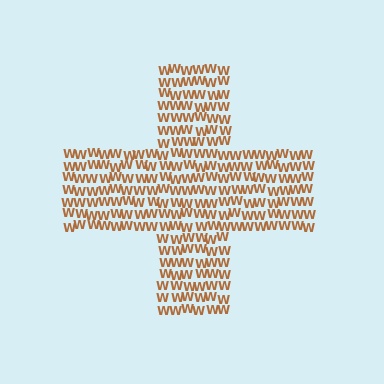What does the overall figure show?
The overall figure shows a cross.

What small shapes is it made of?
It is made of small letter W's.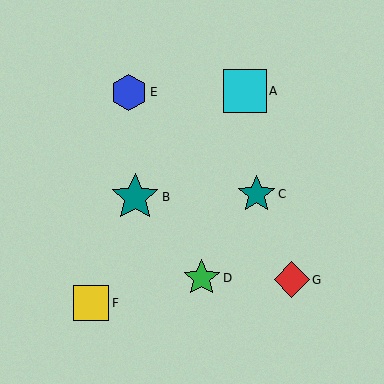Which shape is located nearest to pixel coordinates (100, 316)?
The yellow square (labeled F) at (91, 303) is nearest to that location.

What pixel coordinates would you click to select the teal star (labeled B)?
Click at (135, 197) to select the teal star B.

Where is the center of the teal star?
The center of the teal star is at (256, 194).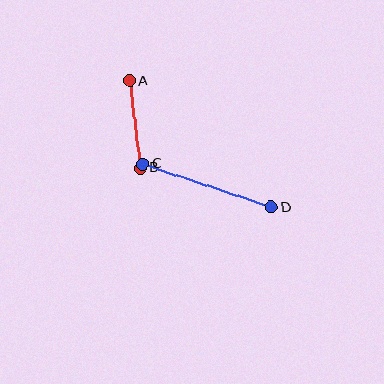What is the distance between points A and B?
The distance is approximately 88 pixels.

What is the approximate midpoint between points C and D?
The midpoint is at approximately (207, 186) pixels.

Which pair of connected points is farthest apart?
Points C and D are farthest apart.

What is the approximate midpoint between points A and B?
The midpoint is at approximately (135, 124) pixels.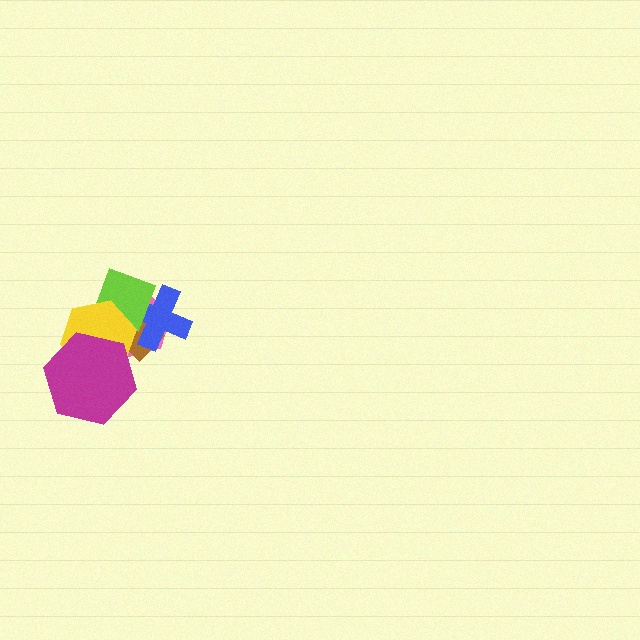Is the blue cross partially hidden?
Yes, it is partially covered by another shape.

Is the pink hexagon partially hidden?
Yes, it is partially covered by another shape.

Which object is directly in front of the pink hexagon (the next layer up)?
The brown diamond is directly in front of the pink hexagon.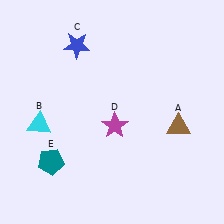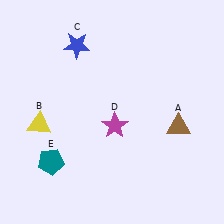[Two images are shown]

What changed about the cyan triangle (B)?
In Image 1, B is cyan. In Image 2, it changed to yellow.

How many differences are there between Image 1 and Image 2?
There is 1 difference between the two images.